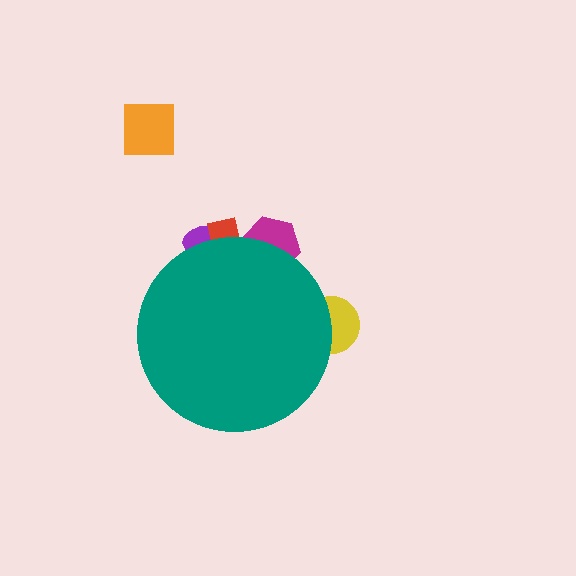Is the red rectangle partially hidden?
Yes, the red rectangle is partially hidden behind the teal circle.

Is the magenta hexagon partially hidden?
Yes, the magenta hexagon is partially hidden behind the teal circle.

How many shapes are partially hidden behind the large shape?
4 shapes are partially hidden.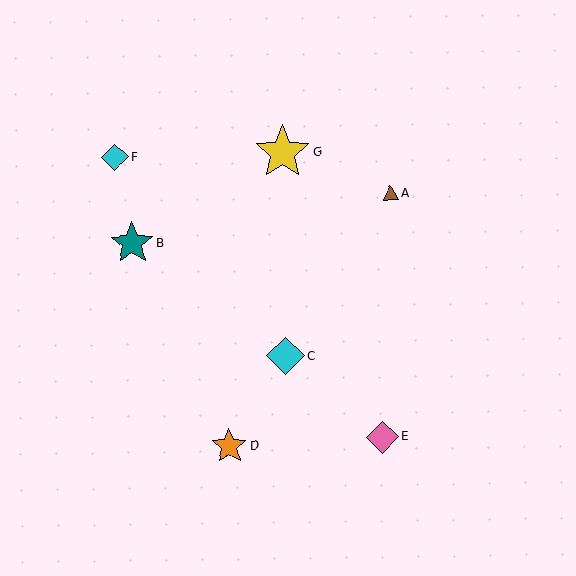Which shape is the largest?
The yellow star (labeled G) is the largest.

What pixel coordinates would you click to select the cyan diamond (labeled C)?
Click at (285, 356) to select the cyan diamond C.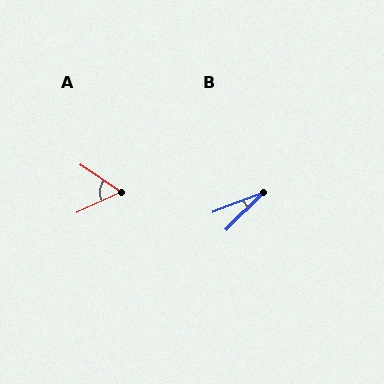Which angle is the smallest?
B, at approximately 24 degrees.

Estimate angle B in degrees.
Approximately 24 degrees.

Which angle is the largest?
A, at approximately 58 degrees.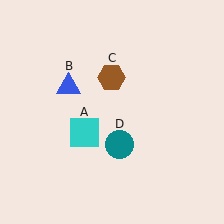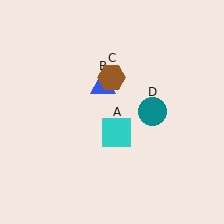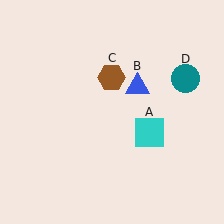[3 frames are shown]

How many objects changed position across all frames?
3 objects changed position: cyan square (object A), blue triangle (object B), teal circle (object D).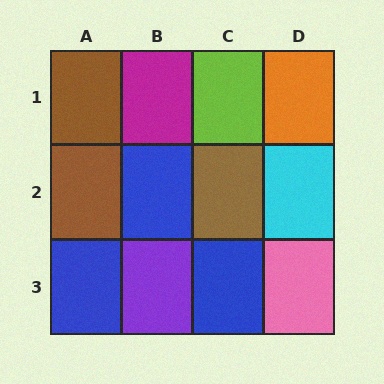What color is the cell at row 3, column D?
Pink.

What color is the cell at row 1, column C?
Lime.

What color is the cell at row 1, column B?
Magenta.